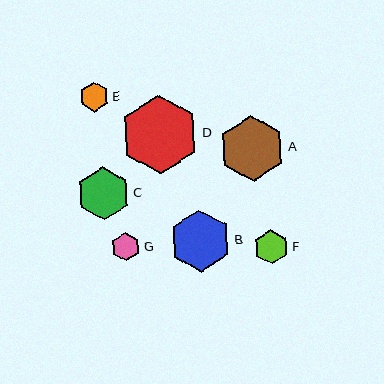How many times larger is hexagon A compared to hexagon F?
Hexagon A is approximately 1.9 times the size of hexagon F.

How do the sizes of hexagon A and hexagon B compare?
Hexagon A and hexagon B are approximately the same size.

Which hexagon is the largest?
Hexagon D is the largest with a size of approximately 78 pixels.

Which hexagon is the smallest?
Hexagon G is the smallest with a size of approximately 29 pixels.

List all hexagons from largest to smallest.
From largest to smallest: D, A, B, C, F, E, G.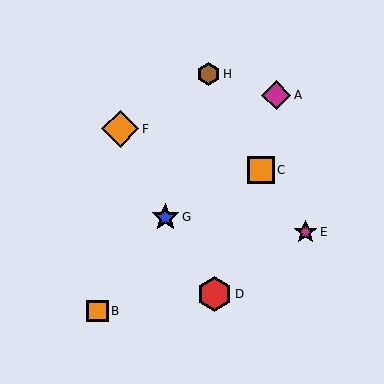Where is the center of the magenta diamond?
The center of the magenta diamond is at (276, 95).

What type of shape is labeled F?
Shape F is an orange diamond.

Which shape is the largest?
The orange diamond (labeled F) is the largest.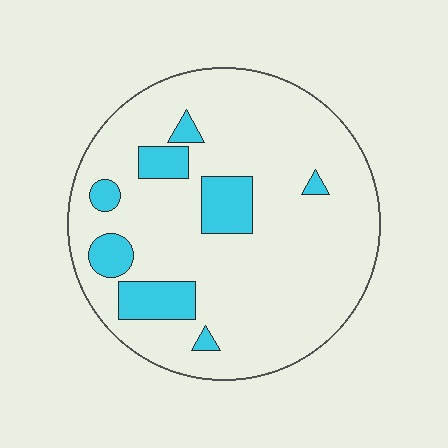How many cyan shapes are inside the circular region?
8.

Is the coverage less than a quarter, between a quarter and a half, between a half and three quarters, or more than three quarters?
Less than a quarter.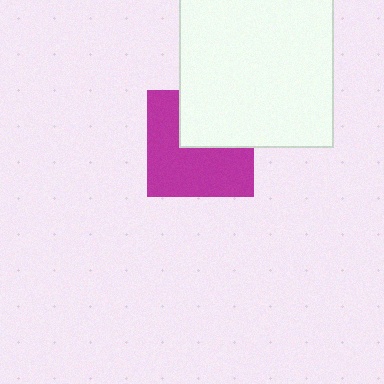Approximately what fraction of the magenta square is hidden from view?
Roughly 37% of the magenta square is hidden behind the white square.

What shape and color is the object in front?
The object in front is a white square.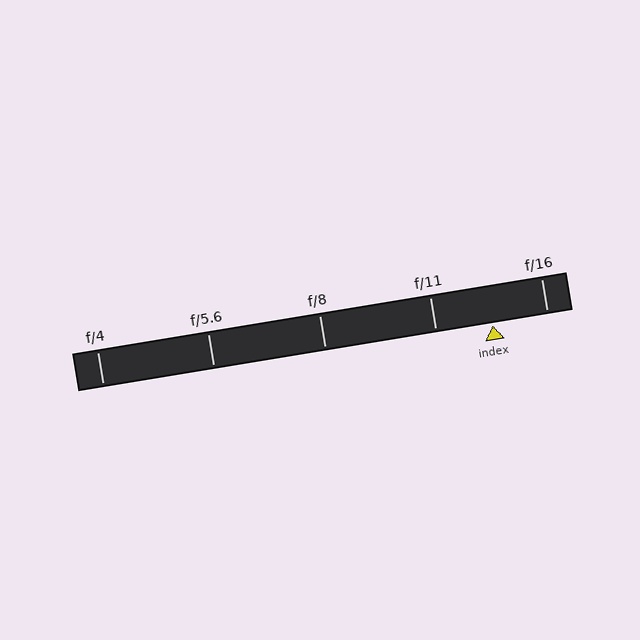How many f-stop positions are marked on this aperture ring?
There are 5 f-stop positions marked.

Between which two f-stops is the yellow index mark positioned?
The index mark is between f/11 and f/16.